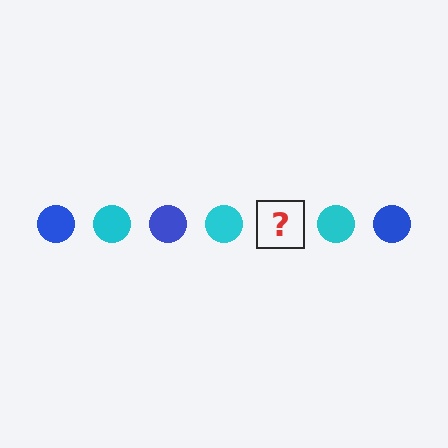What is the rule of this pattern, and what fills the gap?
The rule is that the pattern cycles through blue, cyan circles. The gap should be filled with a blue circle.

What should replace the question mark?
The question mark should be replaced with a blue circle.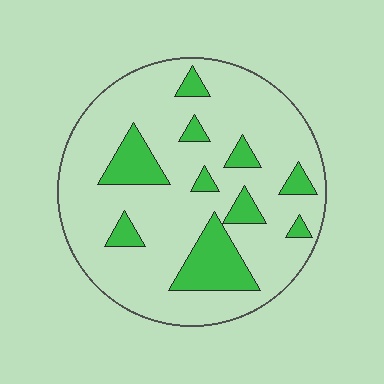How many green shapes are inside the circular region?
10.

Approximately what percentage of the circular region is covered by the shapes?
Approximately 20%.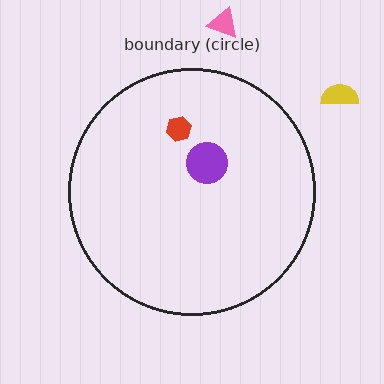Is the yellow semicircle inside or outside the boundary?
Outside.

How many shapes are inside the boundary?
2 inside, 2 outside.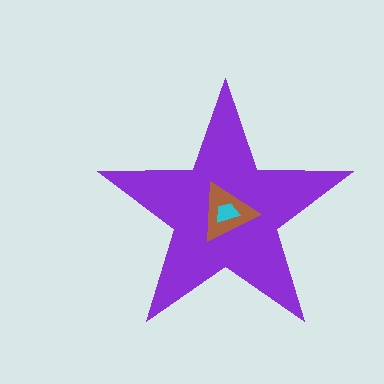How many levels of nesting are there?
3.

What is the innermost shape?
The cyan trapezoid.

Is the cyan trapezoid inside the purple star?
Yes.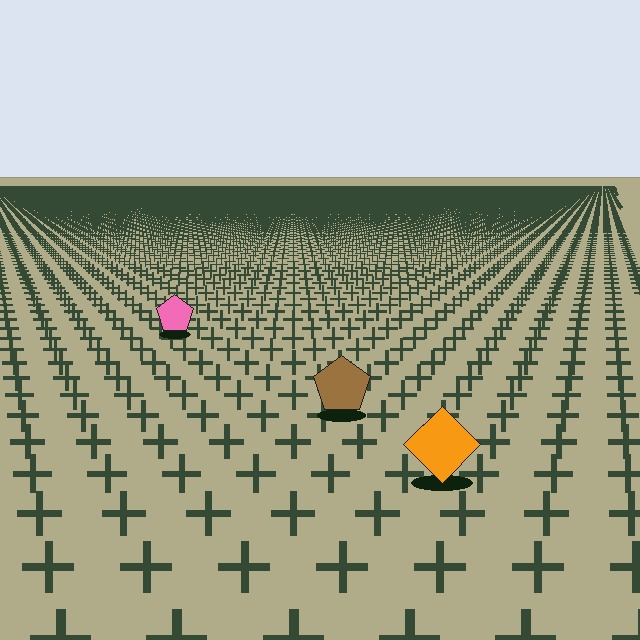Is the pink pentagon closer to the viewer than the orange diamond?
No. The orange diamond is closer — you can tell from the texture gradient: the ground texture is coarser near it.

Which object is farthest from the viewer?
The pink pentagon is farthest from the viewer. It appears smaller and the ground texture around it is denser.